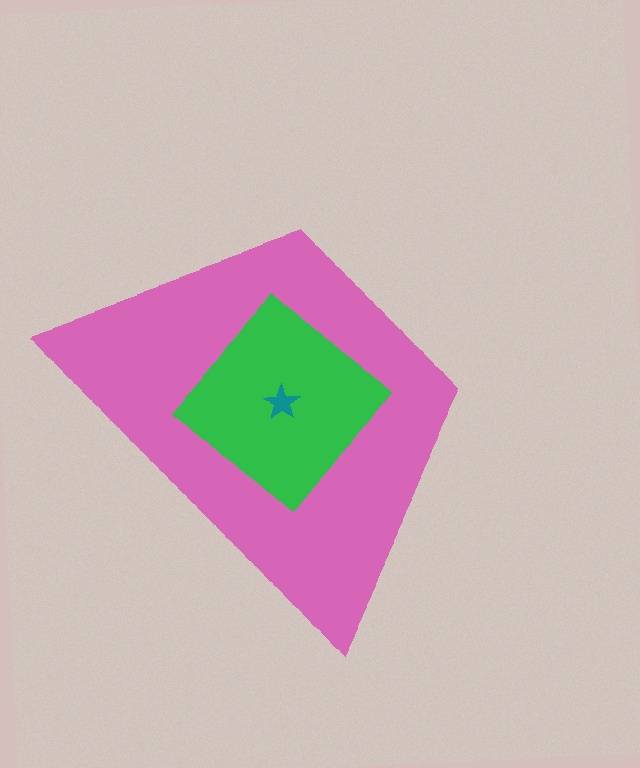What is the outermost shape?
The pink trapezoid.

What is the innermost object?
The teal star.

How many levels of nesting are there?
3.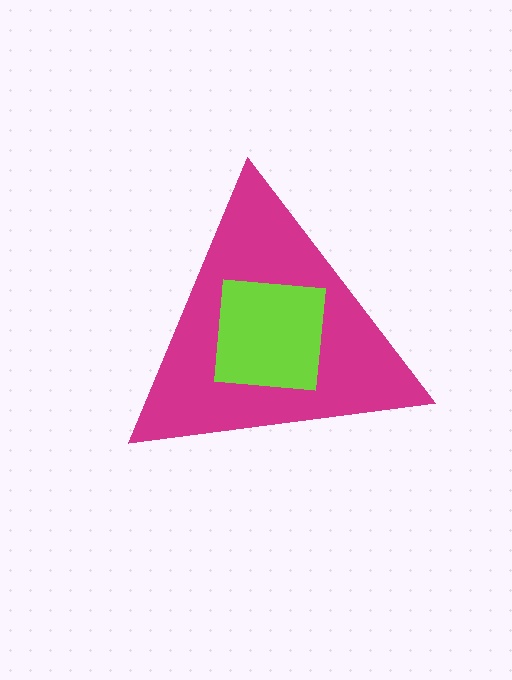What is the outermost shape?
The magenta triangle.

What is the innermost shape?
The lime square.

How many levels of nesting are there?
2.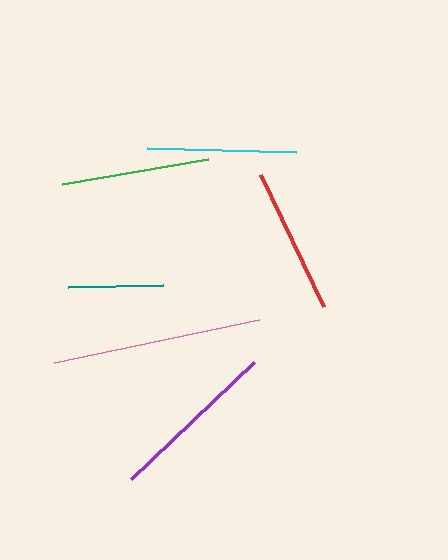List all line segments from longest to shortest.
From longest to shortest: pink, purple, cyan, green, red, teal.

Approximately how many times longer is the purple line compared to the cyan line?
The purple line is approximately 1.1 times the length of the cyan line.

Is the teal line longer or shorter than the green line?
The green line is longer than the teal line.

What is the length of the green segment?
The green segment is approximately 148 pixels long.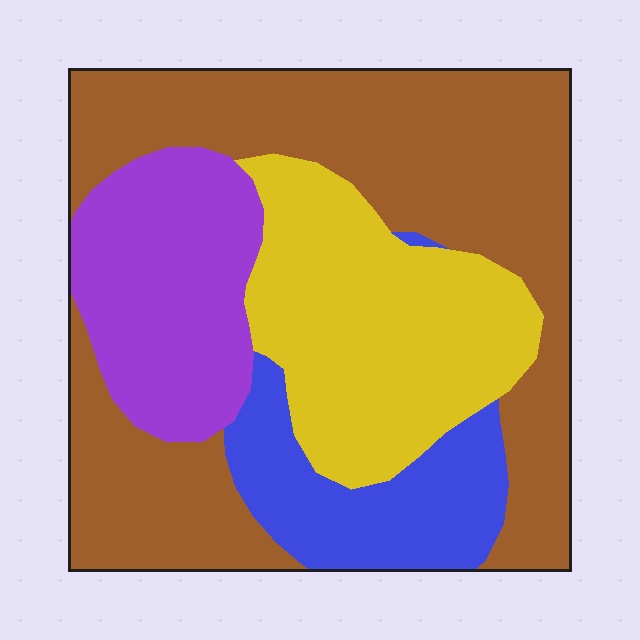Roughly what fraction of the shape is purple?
Purple covers about 20% of the shape.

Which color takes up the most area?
Brown, at roughly 45%.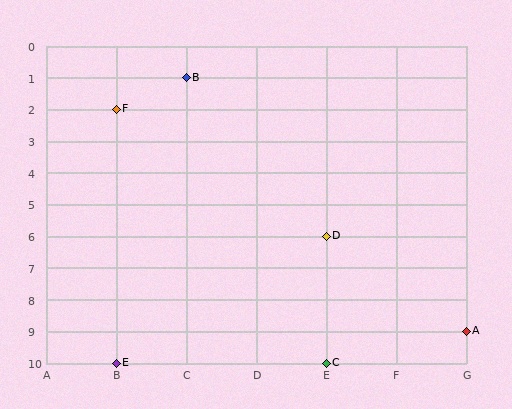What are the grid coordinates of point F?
Point F is at grid coordinates (B, 2).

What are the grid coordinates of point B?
Point B is at grid coordinates (C, 1).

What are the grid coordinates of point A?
Point A is at grid coordinates (G, 9).